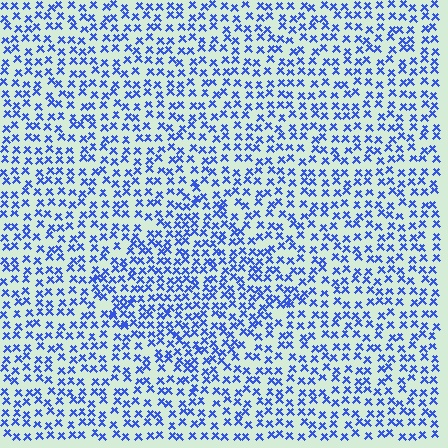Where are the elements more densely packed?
The elements are more densely packed inside the diamond boundary.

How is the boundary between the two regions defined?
The boundary is defined by a change in element density (approximately 1.5x ratio). All elements are the same color, size, and shape.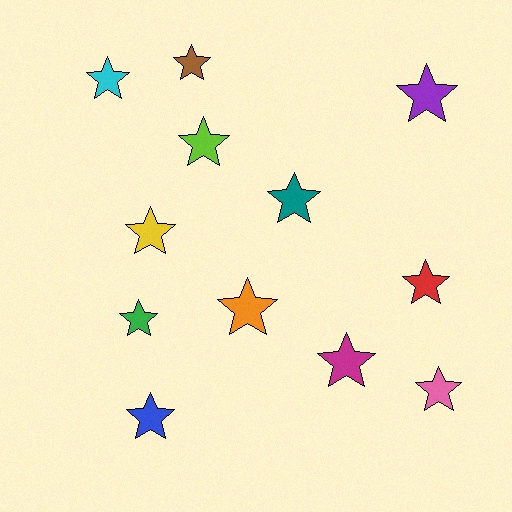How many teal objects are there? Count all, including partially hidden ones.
There is 1 teal object.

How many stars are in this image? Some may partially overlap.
There are 12 stars.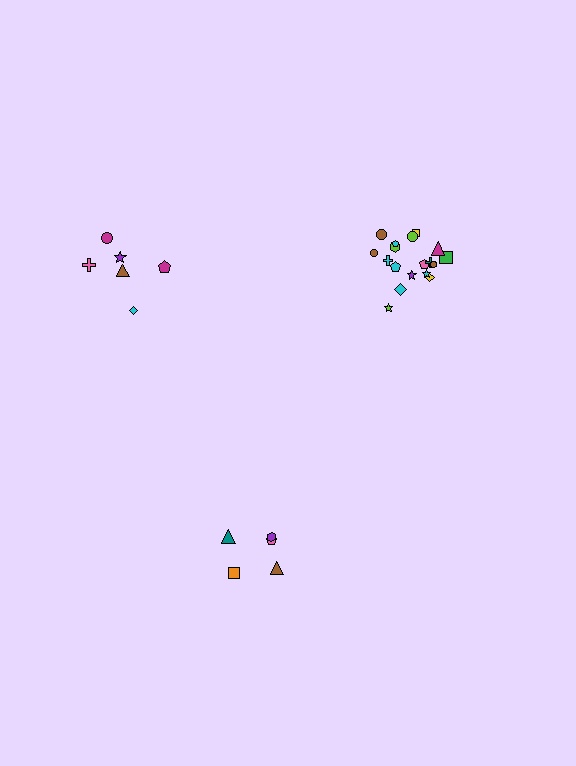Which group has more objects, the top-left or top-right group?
The top-right group.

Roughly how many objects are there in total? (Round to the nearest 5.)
Roughly 30 objects in total.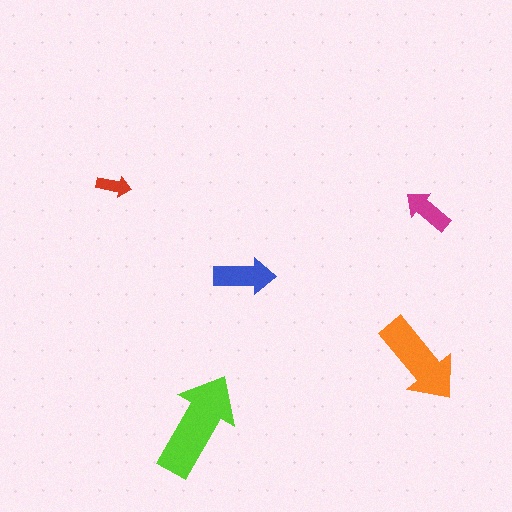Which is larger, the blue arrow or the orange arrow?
The orange one.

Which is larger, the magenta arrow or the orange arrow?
The orange one.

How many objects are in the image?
There are 5 objects in the image.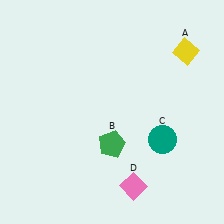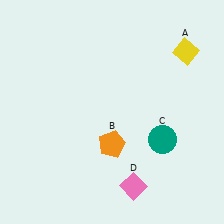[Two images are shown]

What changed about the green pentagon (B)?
In Image 1, B is green. In Image 2, it changed to orange.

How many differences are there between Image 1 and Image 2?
There is 1 difference between the two images.